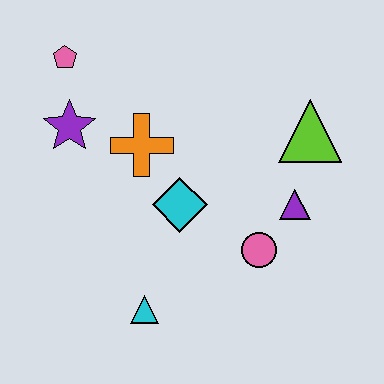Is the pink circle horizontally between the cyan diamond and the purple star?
No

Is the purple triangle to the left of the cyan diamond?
No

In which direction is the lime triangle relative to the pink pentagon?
The lime triangle is to the right of the pink pentagon.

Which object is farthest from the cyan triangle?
The pink pentagon is farthest from the cyan triangle.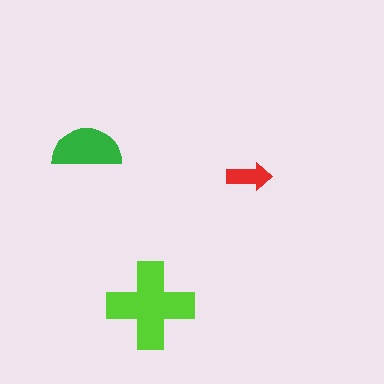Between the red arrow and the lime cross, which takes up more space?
The lime cross.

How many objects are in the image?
There are 3 objects in the image.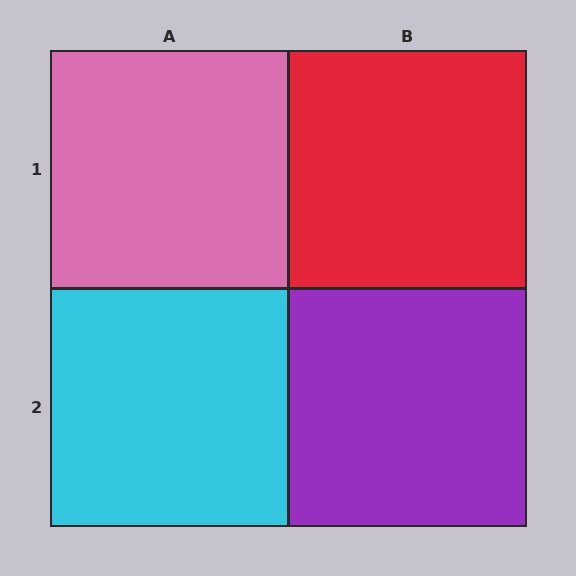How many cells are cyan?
1 cell is cyan.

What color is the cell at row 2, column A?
Cyan.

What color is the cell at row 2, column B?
Purple.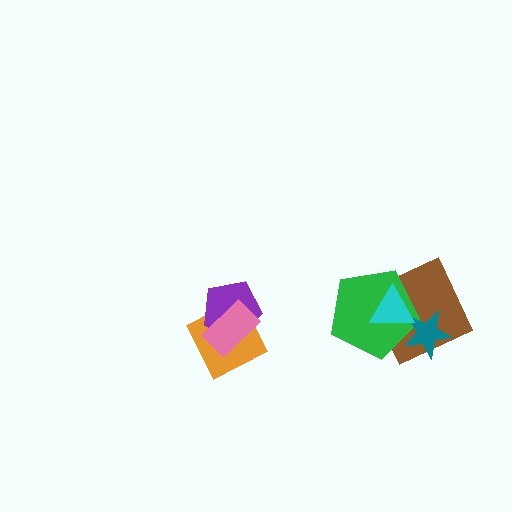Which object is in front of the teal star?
The cyan triangle is in front of the teal star.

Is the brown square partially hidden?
Yes, it is partially covered by another shape.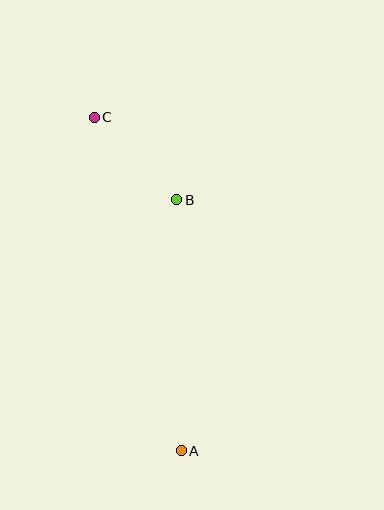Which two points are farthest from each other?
Points A and C are farthest from each other.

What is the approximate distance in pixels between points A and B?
The distance between A and B is approximately 251 pixels.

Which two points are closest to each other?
Points B and C are closest to each other.